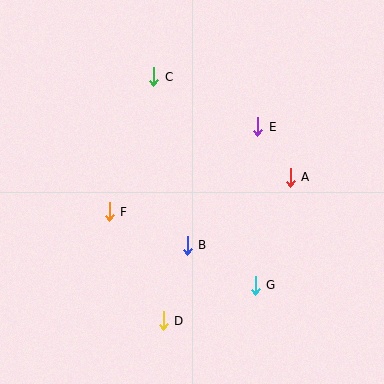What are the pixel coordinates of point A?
Point A is at (290, 177).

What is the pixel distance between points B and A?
The distance between B and A is 124 pixels.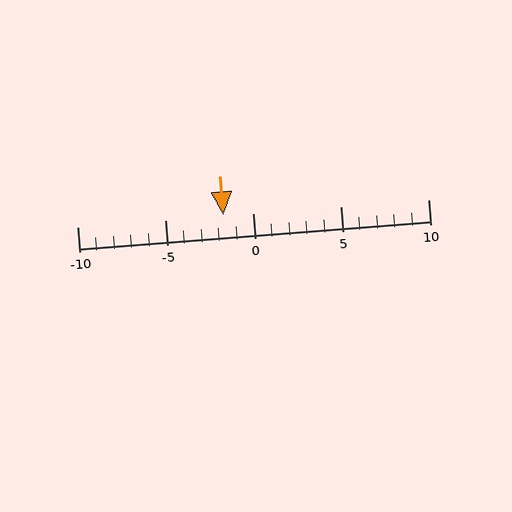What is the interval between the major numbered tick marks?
The major tick marks are spaced 5 units apart.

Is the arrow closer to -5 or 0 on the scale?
The arrow is closer to 0.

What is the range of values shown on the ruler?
The ruler shows values from -10 to 10.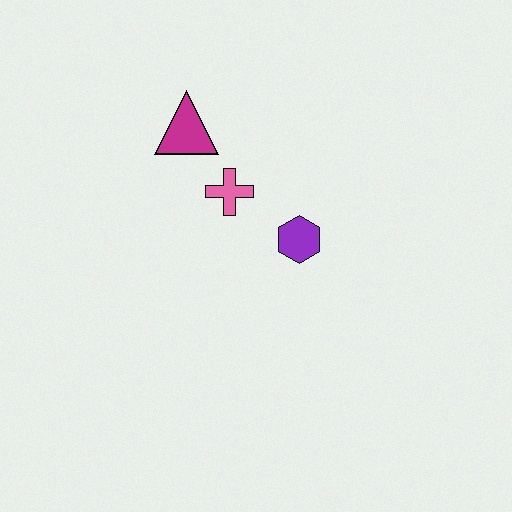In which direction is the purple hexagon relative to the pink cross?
The purple hexagon is to the right of the pink cross.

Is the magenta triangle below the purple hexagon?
No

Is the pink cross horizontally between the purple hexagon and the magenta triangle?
Yes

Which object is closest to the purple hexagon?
The pink cross is closest to the purple hexagon.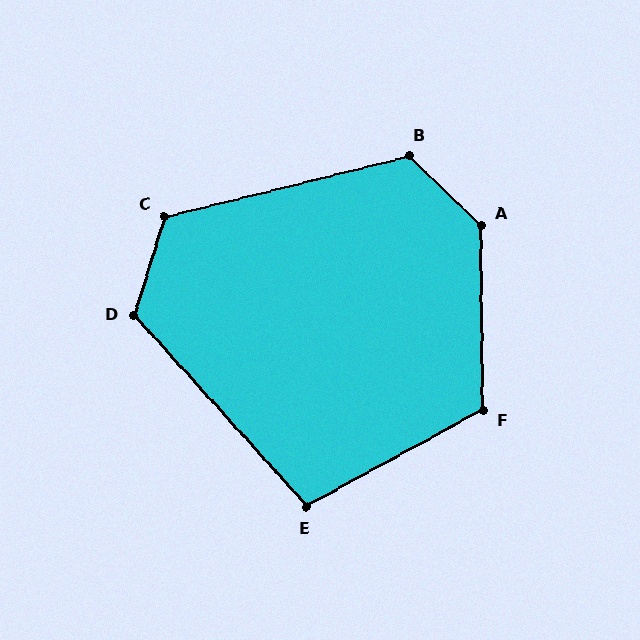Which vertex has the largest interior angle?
A, at approximately 135 degrees.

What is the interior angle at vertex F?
Approximately 118 degrees (obtuse).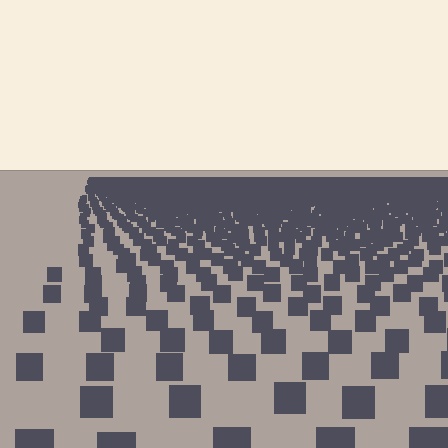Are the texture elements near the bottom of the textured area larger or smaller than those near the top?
Larger. Near the bottom, elements are closer to the viewer and appear at a bigger on-screen size.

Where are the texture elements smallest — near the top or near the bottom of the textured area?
Near the top.